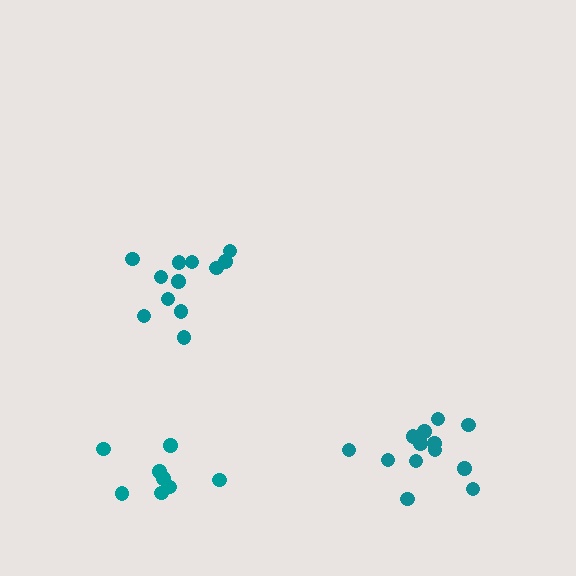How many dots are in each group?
Group 1: 8 dots, Group 2: 12 dots, Group 3: 13 dots (33 total).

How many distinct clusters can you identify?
There are 3 distinct clusters.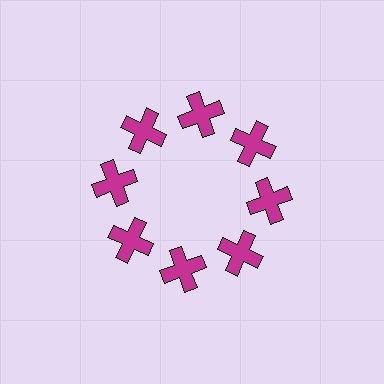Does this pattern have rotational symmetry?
Yes, this pattern has 8-fold rotational symmetry. It looks the same after rotating 45 degrees around the center.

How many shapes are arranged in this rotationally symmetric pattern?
There are 8 shapes, arranged in 8 groups of 1.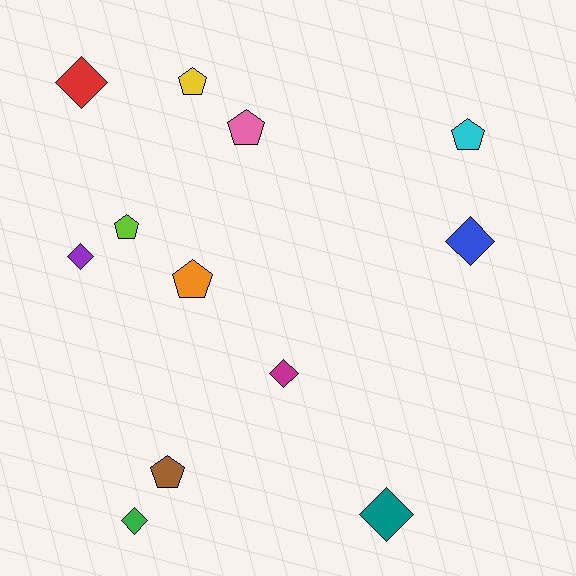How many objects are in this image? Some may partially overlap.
There are 12 objects.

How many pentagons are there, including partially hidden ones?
There are 6 pentagons.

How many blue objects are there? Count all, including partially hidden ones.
There is 1 blue object.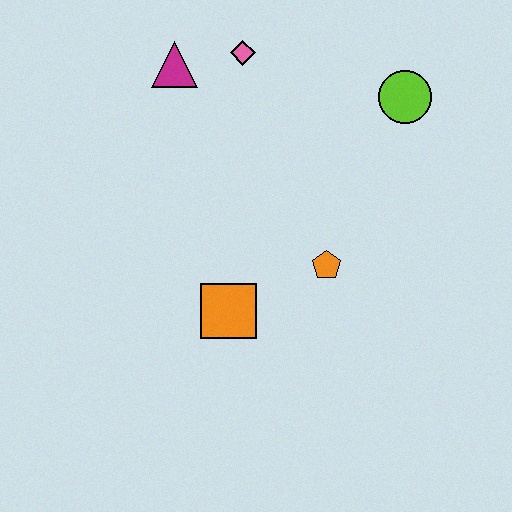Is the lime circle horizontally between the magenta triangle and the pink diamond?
No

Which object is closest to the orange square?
The orange pentagon is closest to the orange square.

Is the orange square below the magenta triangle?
Yes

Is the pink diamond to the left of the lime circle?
Yes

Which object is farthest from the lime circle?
The orange square is farthest from the lime circle.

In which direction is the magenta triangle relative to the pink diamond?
The magenta triangle is to the left of the pink diamond.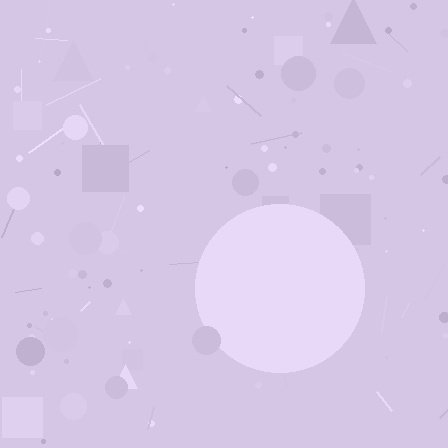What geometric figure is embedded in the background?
A circle is embedded in the background.